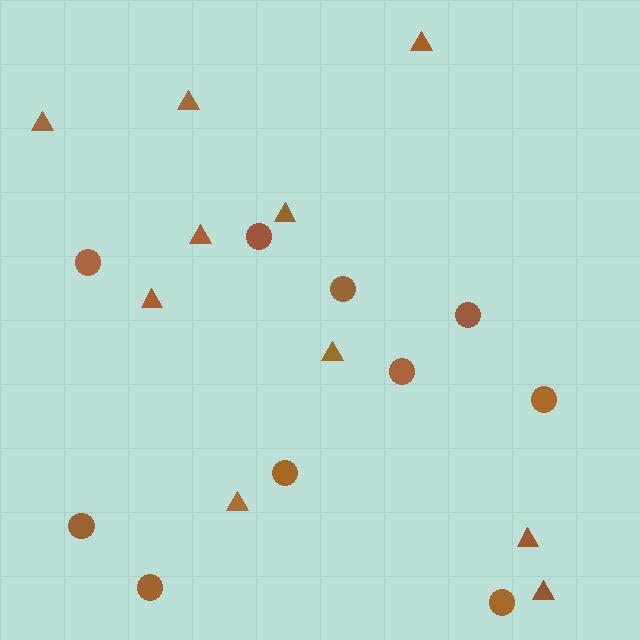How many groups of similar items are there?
There are 2 groups: one group of triangles (10) and one group of circles (10).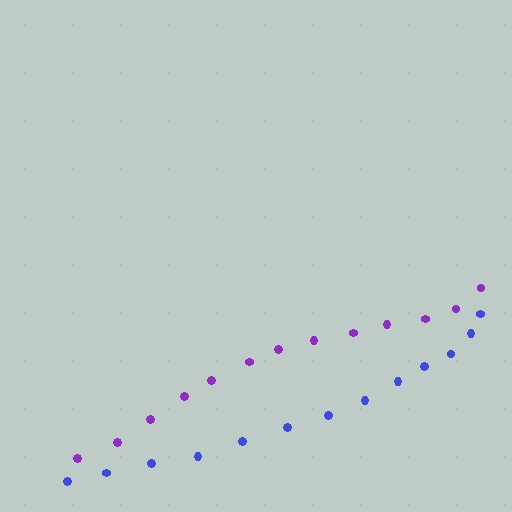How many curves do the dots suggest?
There are 2 distinct paths.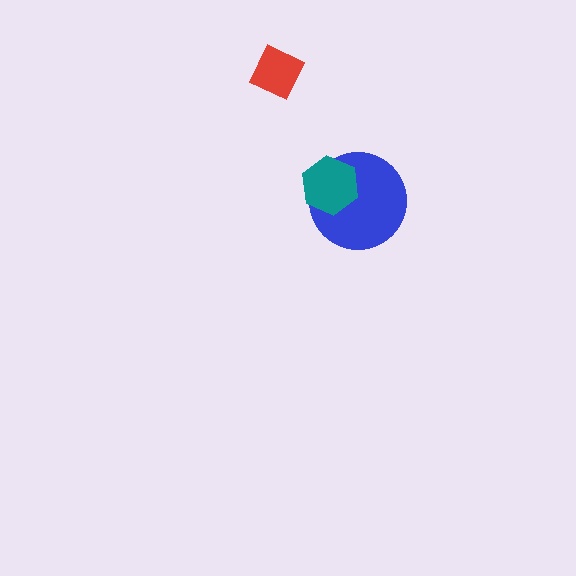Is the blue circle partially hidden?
Yes, it is partially covered by another shape.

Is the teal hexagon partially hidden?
No, no other shape covers it.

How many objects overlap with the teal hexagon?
1 object overlaps with the teal hexagon.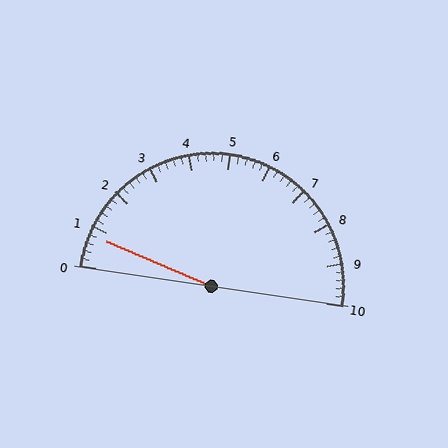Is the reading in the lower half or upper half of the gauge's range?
The reading is in the lower half of the range (0 to 10).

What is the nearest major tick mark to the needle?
The nearest major tick mark is 1.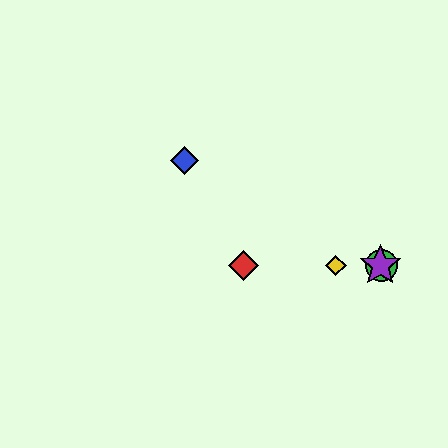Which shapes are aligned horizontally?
The red diamond, the green circle, the yellow diamond, the purple star are aligned horizontally.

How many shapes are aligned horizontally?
4 shapes (the red diamond, the green circle, the yellow diamond, the purple star) are aligned horizontally.